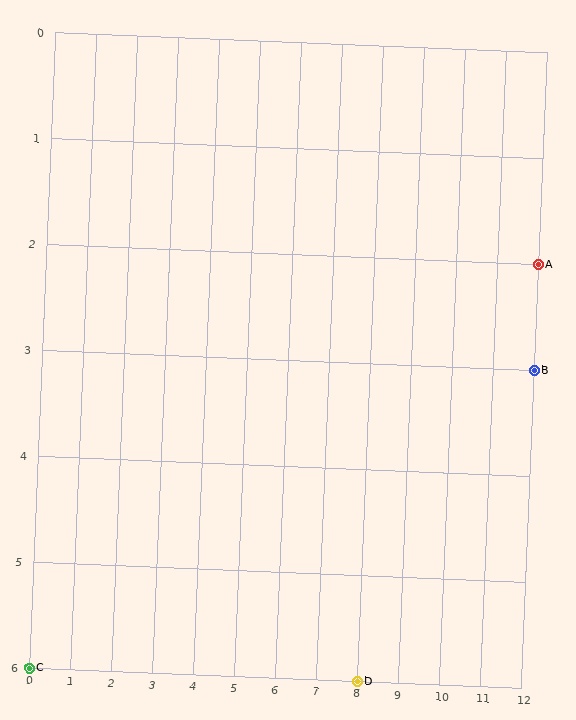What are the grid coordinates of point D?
Point D is at grid coordinates (8, 6).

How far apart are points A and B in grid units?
Points A and B are 1 row apart.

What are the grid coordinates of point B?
Point B is at grid coordinates (12, 3).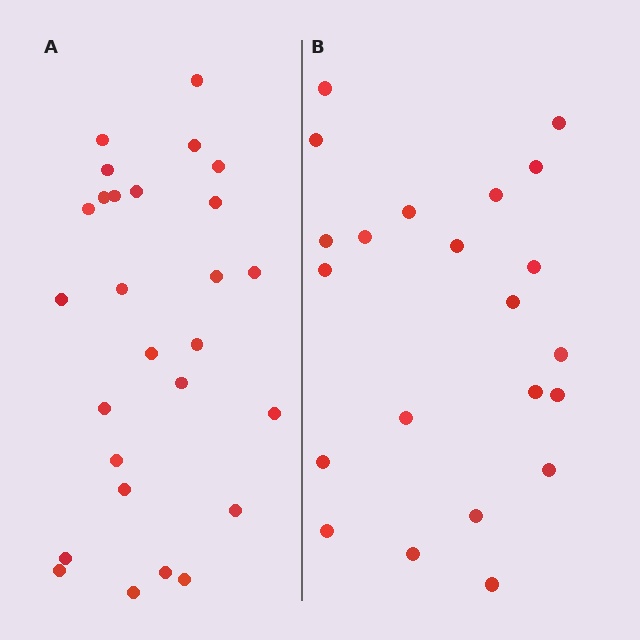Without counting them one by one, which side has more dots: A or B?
Region A (the left region) has more dots.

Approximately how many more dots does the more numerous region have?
Region A has about 5 more dots than region B.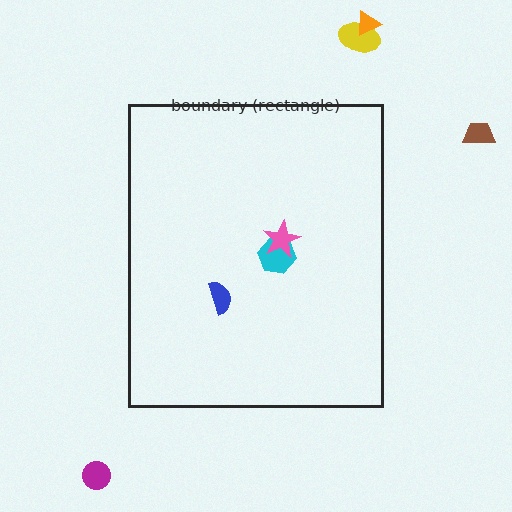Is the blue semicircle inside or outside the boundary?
Inside.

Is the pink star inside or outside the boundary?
Inside.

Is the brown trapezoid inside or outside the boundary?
Outside.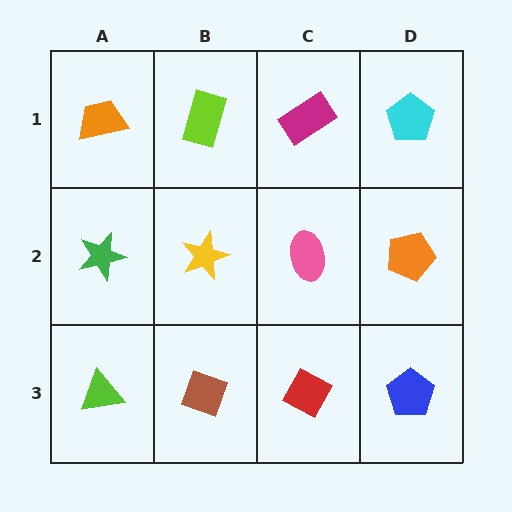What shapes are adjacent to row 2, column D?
A cyan pentagon (row 1, column D), a blue pentagon (row 3, column D), a pink ellipse (row 2, column C).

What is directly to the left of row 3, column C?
A brown diamond.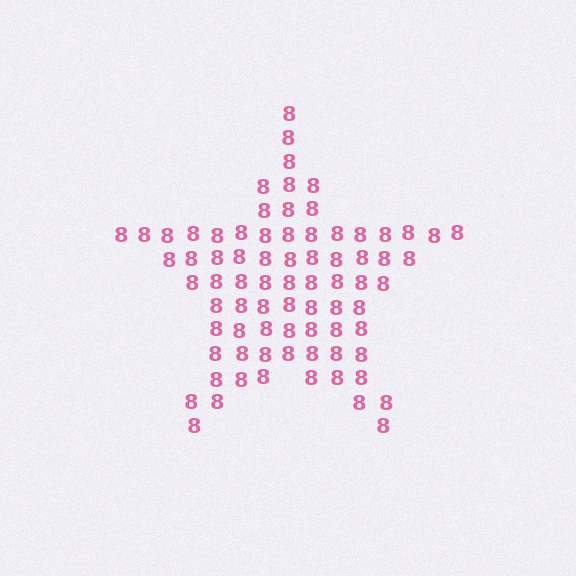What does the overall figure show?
The overall figure shows a star.